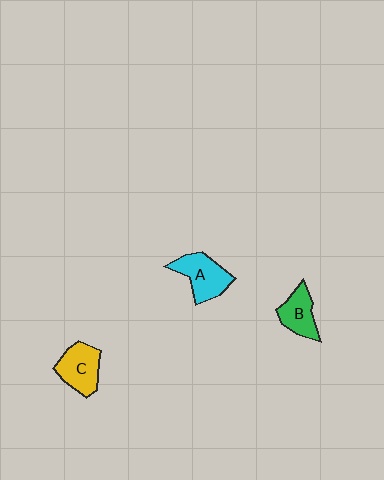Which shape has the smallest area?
Shape B (green).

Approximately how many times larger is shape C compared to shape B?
Approximately 1.2 times.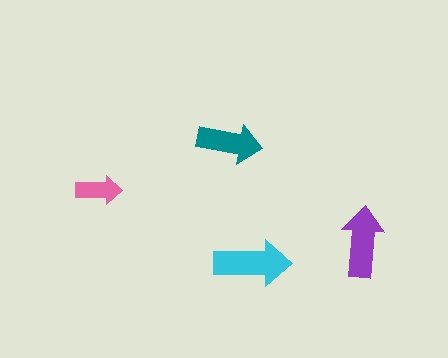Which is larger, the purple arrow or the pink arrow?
The purple one.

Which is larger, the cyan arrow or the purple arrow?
The cyan one.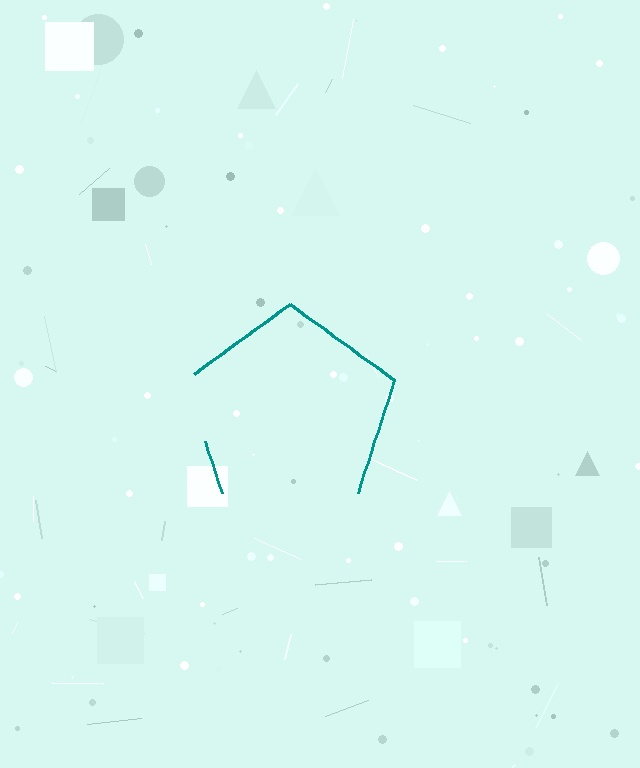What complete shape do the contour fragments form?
The contour fragments form a pentagon.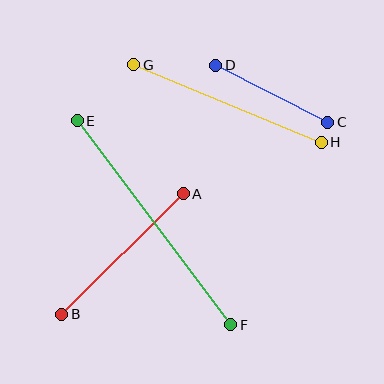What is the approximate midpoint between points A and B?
The midpoint is at approximately (123, 254) pixels.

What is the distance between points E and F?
The distance is approximately 255 pixels.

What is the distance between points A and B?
The distance is approximately 171 pixels.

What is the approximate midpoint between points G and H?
The midpoint is at approximately (228, 104) pixels.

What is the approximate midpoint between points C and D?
The midpoint is at approximately (272, 94) pixels.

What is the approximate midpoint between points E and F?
The midpoint is at approximately (154, 223) pixels.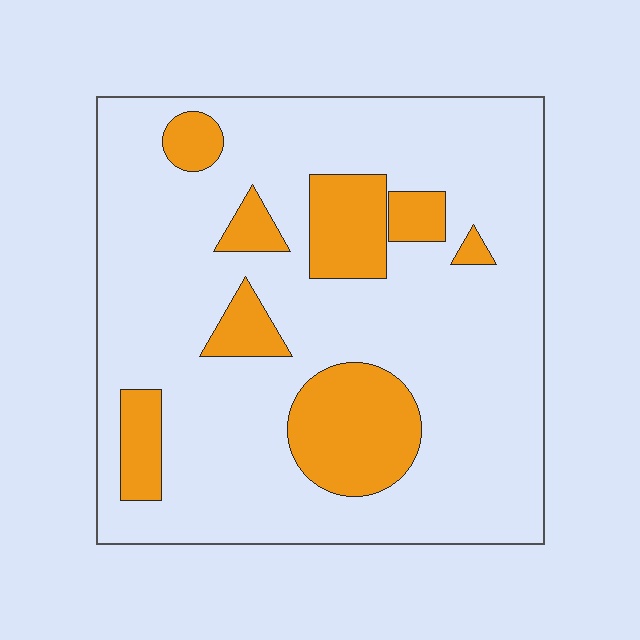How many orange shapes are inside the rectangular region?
8.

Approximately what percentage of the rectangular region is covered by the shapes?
Approximately 20%.